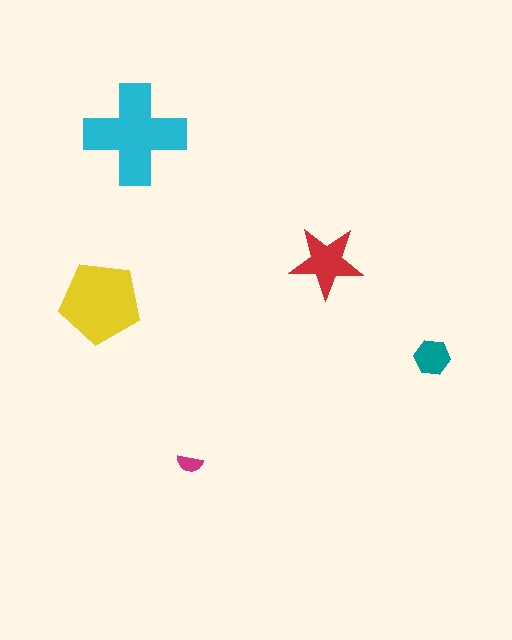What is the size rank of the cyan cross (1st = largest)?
1st.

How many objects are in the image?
There are 5 objects in the image.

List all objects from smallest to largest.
The magenta semicircle, the teal hexagon, the red star, the yellow pentagon, the cyan cross.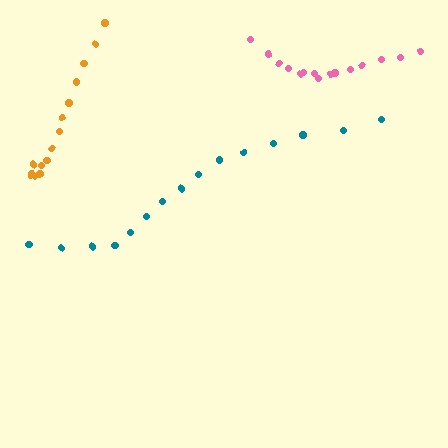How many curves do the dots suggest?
There are 3 distinct paths.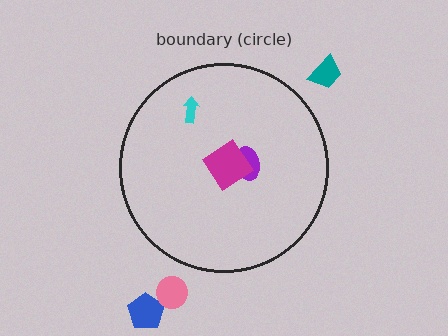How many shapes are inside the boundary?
3 inside, 3 outside.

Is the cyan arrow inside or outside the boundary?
Inside.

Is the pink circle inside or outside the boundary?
Outside.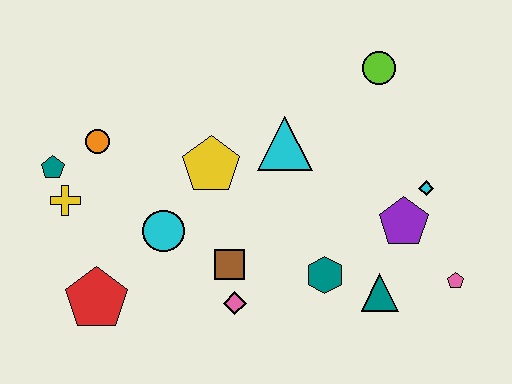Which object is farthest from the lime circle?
The red pentagon is farthest from the lime circle.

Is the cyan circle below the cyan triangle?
Yes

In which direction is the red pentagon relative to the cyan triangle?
The red pentagon is to the left of the cyan triangle.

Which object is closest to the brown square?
The pink diamond is closest to the brown square.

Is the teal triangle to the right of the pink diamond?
Yes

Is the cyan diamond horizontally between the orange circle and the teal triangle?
No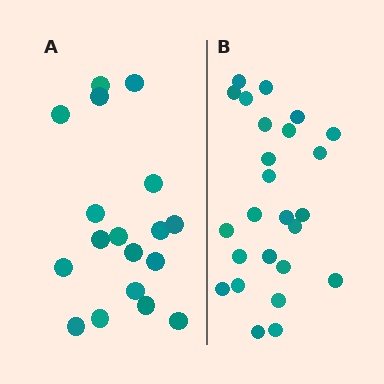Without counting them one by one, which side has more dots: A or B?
Region B (the right region) has more dots.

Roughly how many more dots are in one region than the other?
Region B has roughly 8 or so more dots than region A.